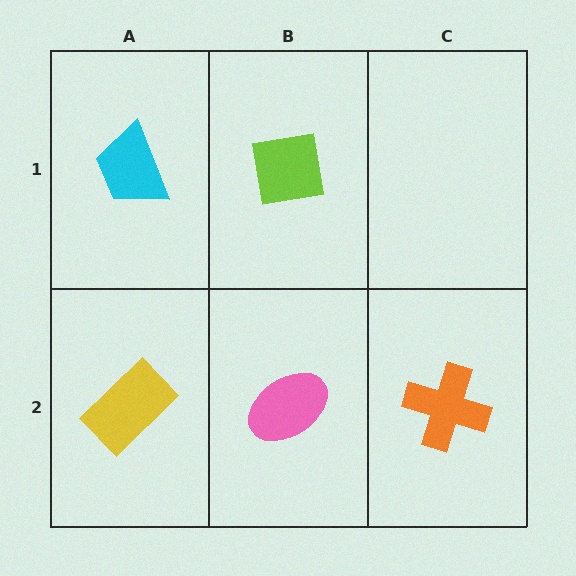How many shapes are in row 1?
2 shapes.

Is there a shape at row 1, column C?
No, that cell is empty.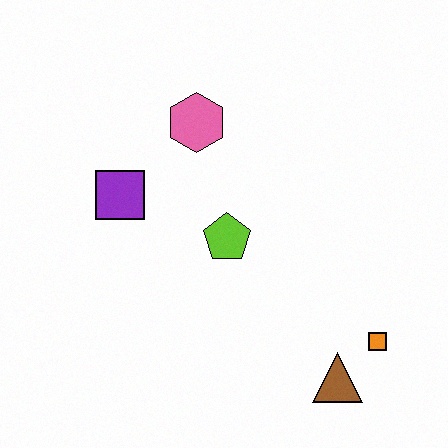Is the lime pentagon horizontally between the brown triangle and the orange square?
No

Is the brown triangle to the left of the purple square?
No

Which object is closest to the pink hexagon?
The purple square is closest to the pink hexagon.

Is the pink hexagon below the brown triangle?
No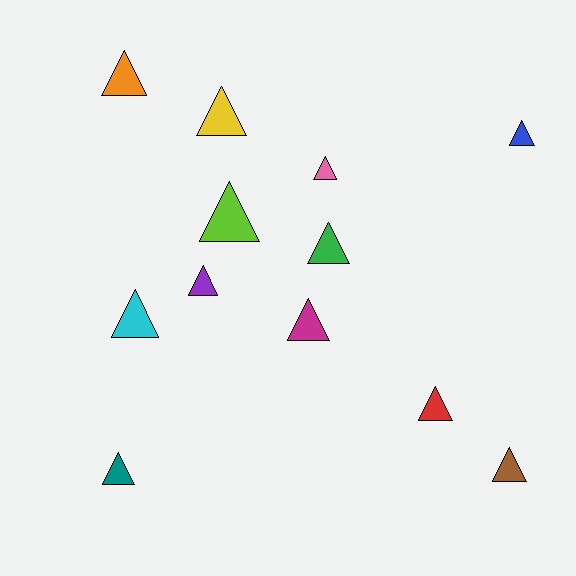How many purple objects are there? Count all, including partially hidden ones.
There is 1 purple object.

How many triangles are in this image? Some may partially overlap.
There are 12 triangles.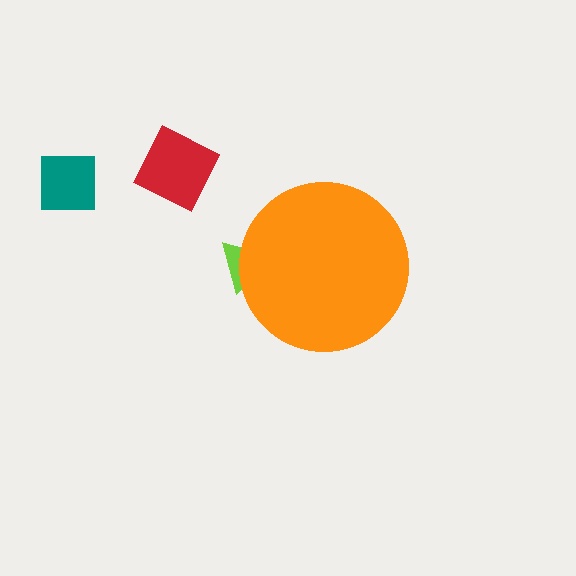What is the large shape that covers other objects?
An orange circle.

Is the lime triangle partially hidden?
Yes, the lime triangle is partially hidden behind the orange circle.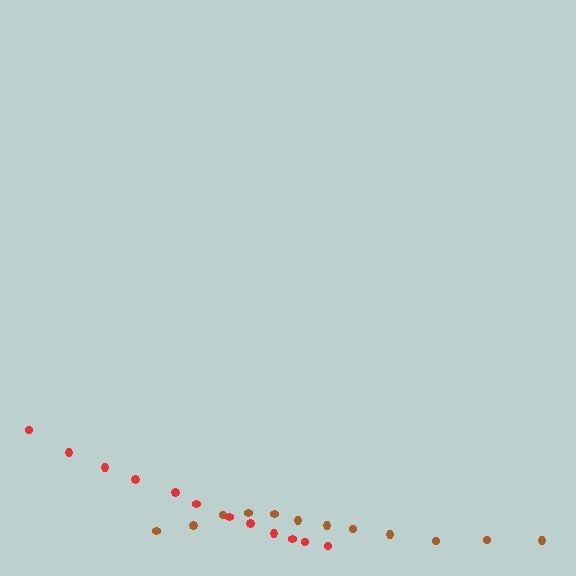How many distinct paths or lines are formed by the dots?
There are 2 distinct paths.